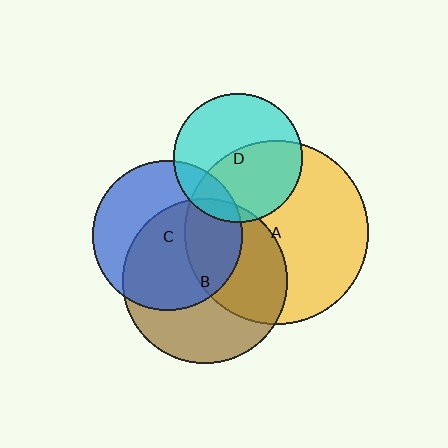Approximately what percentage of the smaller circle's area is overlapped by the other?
Approximately 50%.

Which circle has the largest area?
Circle A (yellow).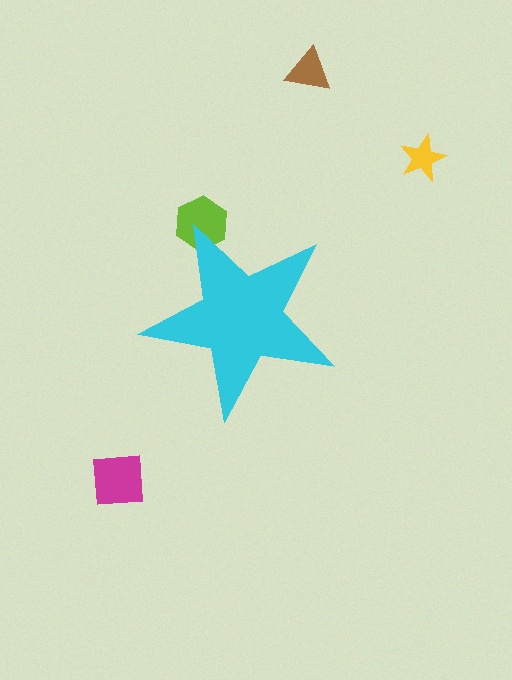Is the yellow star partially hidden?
No, the yellow star is fully visible.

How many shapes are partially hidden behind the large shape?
1 shape is partially hidden.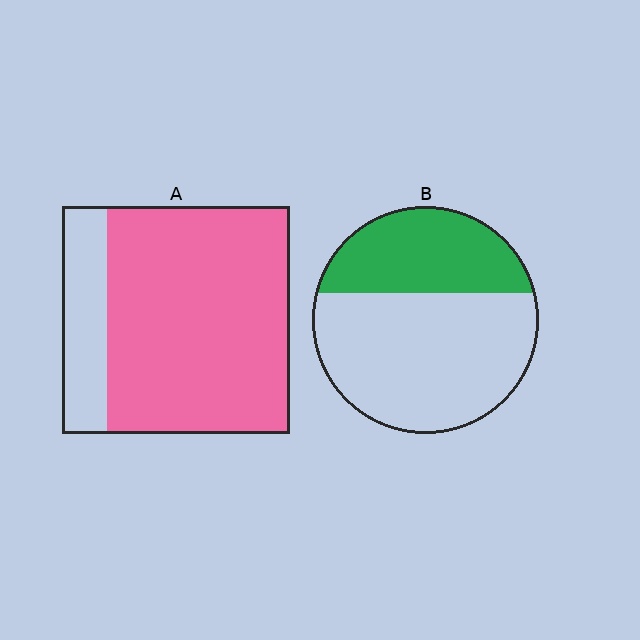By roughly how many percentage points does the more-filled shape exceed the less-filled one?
By roughly 45 percentage points (A over B).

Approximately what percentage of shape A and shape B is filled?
A is approximately 80% and B is approximately 35%.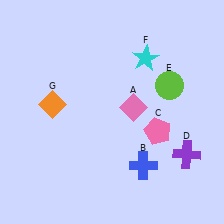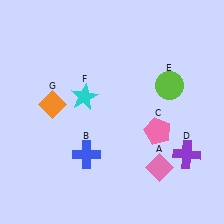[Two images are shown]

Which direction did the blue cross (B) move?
The blue cross (B) moved left.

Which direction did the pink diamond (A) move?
The pink diamond (A) moved down.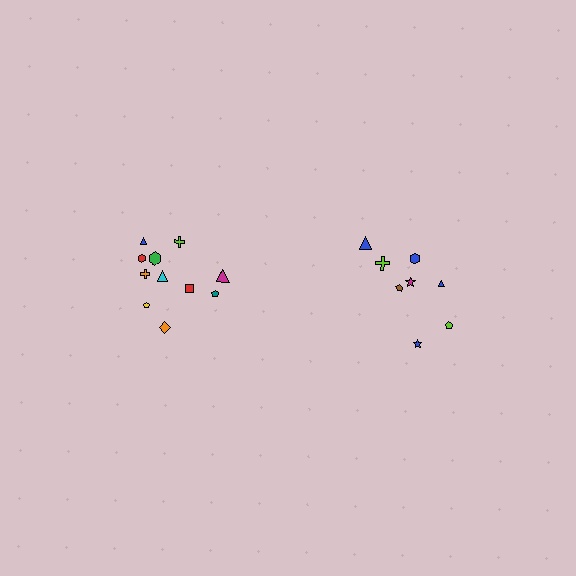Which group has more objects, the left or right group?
The left group.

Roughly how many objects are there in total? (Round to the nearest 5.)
Roughly 20 objects in total.